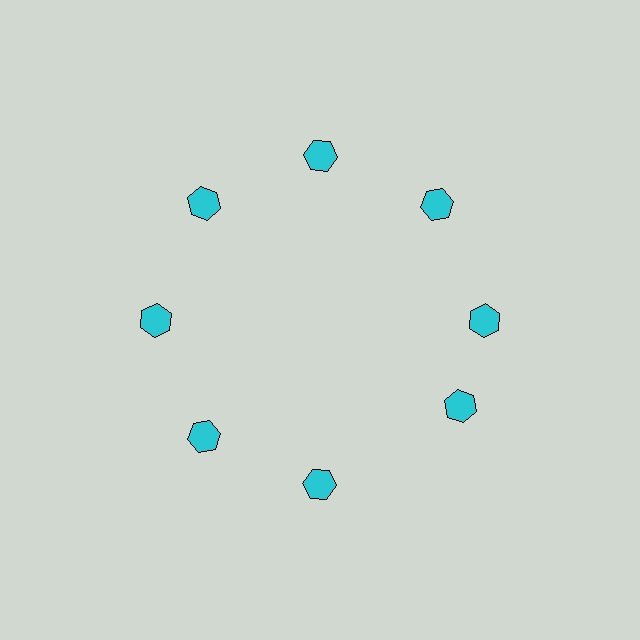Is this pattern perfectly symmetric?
No. The 8 cyan hexagons are arranged in a ring, but one element near the 4 o'clock position is rotated out of alignment along the ring, breaking the 8-fold rotational symmetry.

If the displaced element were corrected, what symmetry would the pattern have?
It would have 8-fold rotational symmetry — the pattern would map onto itself every 45 degrees.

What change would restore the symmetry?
The symmetry would be restored by rotating it back into even spacing with its neighbors so that all 8 hexagons sit at equal angles and equal distance from the center.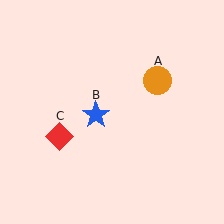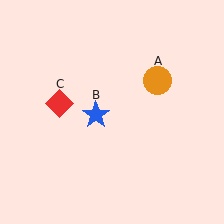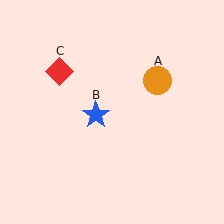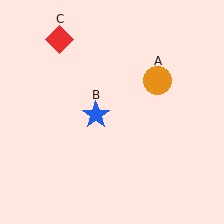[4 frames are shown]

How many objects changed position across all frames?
1 object changed position: red diamond (object C).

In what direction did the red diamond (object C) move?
The red diamond (object C) moved up.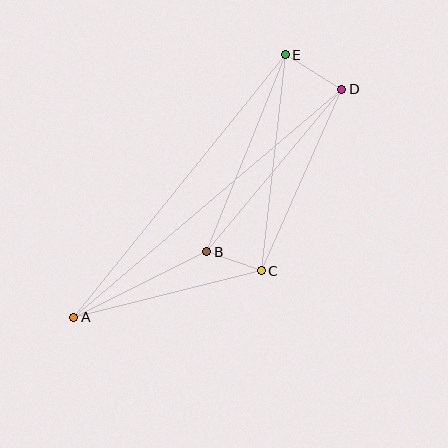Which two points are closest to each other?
Points B and C are closest to each other.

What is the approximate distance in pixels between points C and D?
The distance between C and D is approximately 199 pixels.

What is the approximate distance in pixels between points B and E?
The distance between B and E is approximately 212 pixels.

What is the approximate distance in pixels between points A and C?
The distance between A and C is approximately 193 pixels.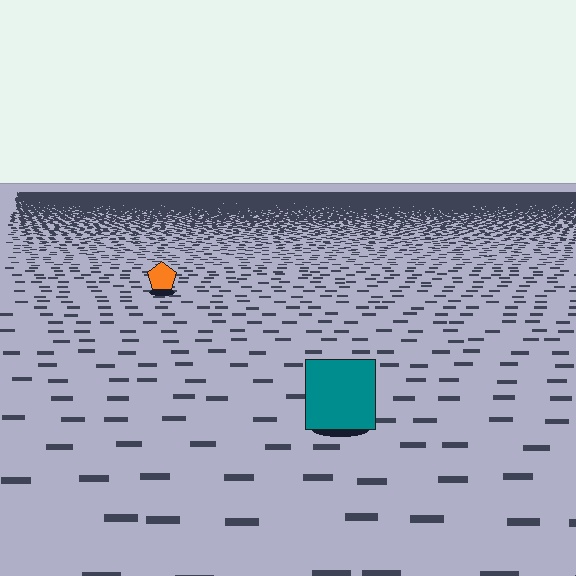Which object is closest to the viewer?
The teal square is closest. The texture marks near it are larger and more spread out.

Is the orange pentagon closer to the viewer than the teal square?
No. The teal square is closer — you can tell from the texture gradient: the ground texture is coarser near it.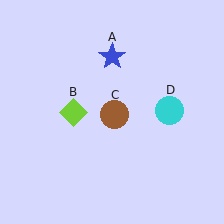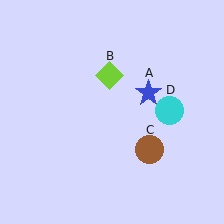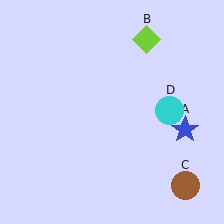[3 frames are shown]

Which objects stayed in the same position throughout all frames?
Cyan circle (object D) remained stationary.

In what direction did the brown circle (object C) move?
The brown circle (object C) moved down and to the right.